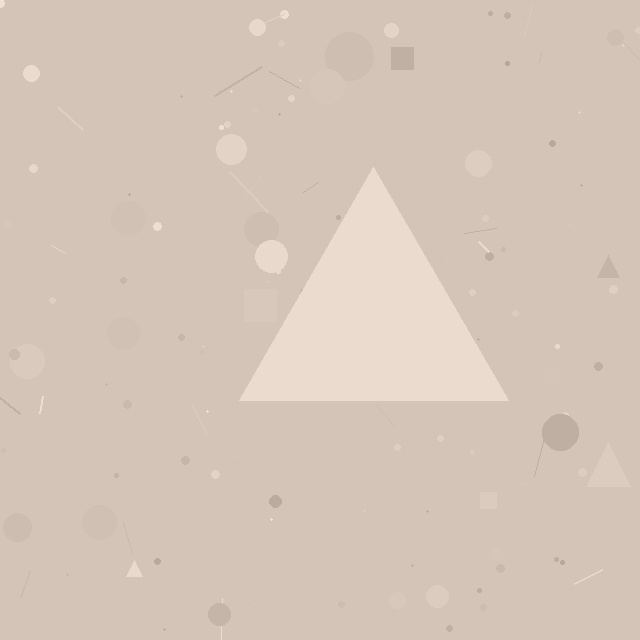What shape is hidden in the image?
A triangle is hidden in the image.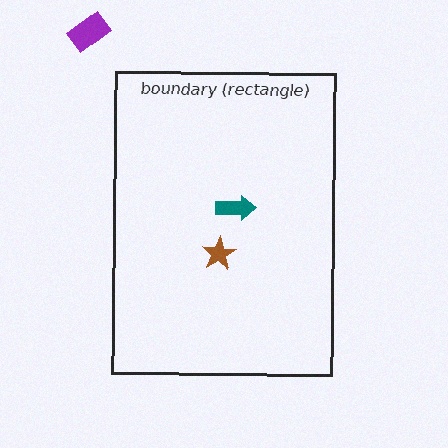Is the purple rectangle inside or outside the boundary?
Outside.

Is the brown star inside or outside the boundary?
Inside.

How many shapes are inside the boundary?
2 inside, 1 outside.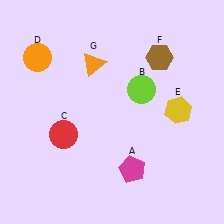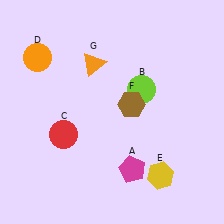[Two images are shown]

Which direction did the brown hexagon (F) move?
The brown hexagon (F) moved down.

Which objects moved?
The objects that moved are: the yellow hexagon (E), the brown hexagon (F).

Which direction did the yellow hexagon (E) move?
The yellow hexagon (E) moved down.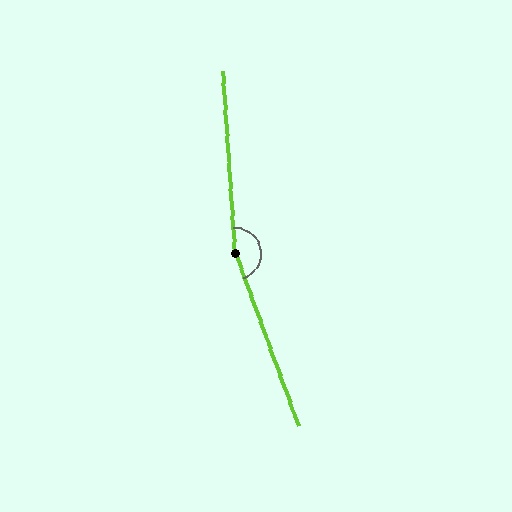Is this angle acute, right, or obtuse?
It is obtuse.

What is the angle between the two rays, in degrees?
Approximately 164 degrees.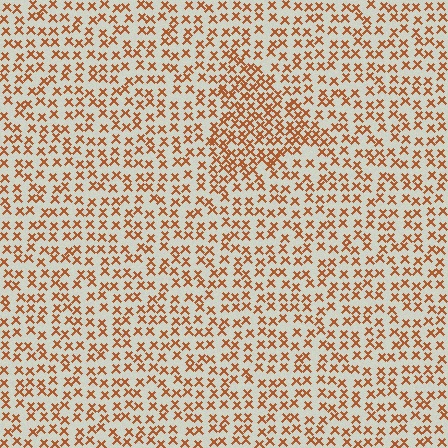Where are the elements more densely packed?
The elements are more densely packed inside the triangle boundary.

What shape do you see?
I see a triangle.